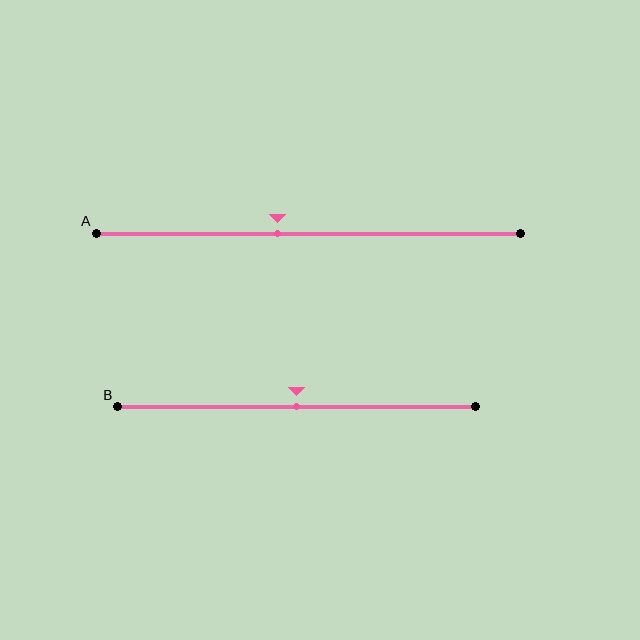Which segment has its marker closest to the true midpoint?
Segment B has its marker closest to the true midpoint.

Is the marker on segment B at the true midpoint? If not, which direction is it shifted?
Yes, the marker on segment B is at the true midpoint.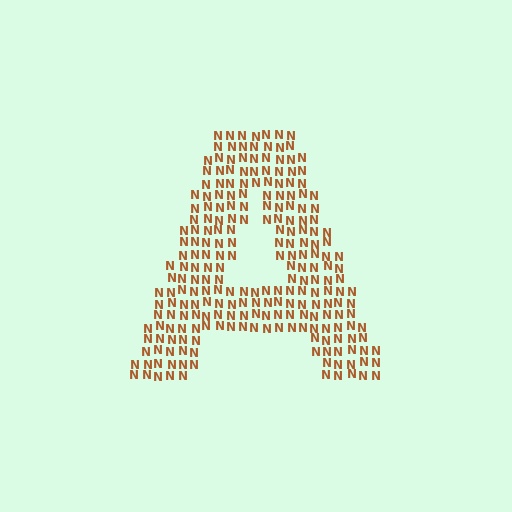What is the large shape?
The large shape is the letter A.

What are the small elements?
The small elements are letter N's.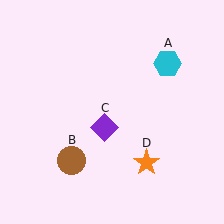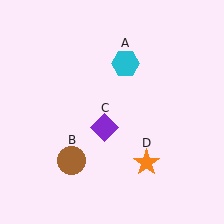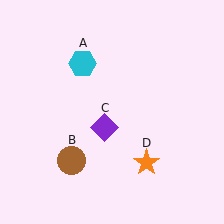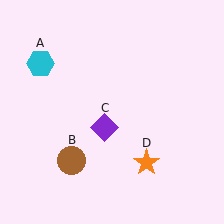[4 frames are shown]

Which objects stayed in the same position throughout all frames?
Brown circle (object B) and purple diamond (object C) and orange star (object D) remained stationary.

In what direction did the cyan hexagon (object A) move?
The cyan hexagon (object A) moved left.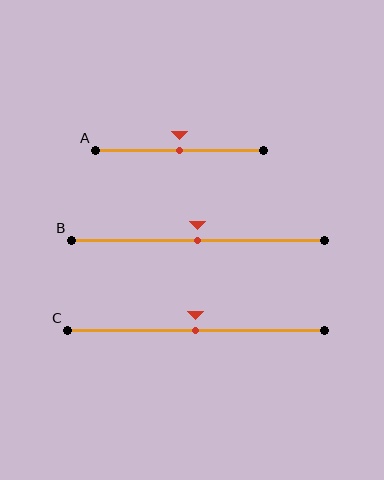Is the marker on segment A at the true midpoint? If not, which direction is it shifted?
Yes, the marker on segment A is at the true midpoint.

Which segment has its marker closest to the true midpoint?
Segment A has its marker closest to the true midpoint.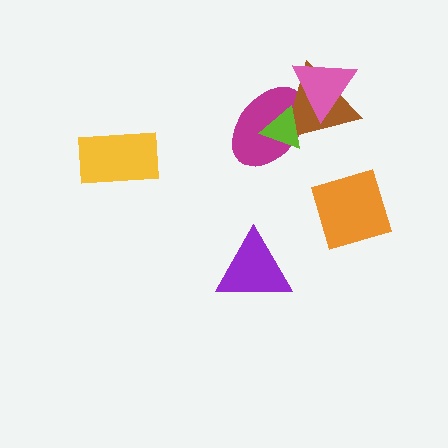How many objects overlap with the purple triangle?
0 objects overlap with the purple triangle.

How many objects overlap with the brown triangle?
3 objects overlap with the brown triangle.